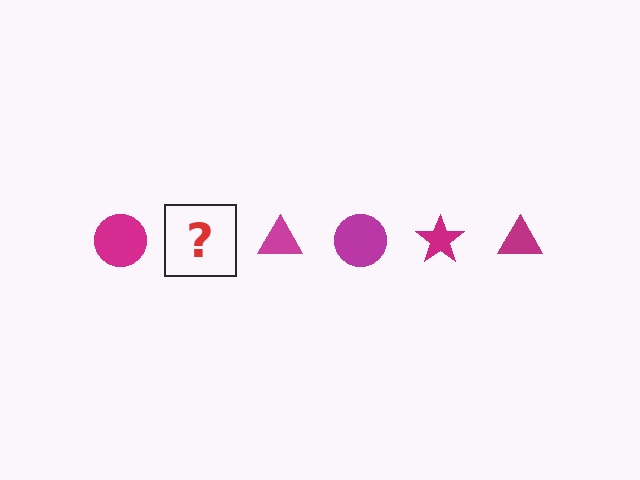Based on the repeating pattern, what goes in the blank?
The blank should be a magenta star.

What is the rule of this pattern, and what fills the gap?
The rule is that the pattern cycles through circle, star, triangle shapes in magenta. The gap should be filled with a magenta star.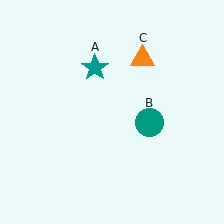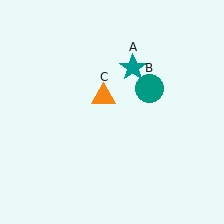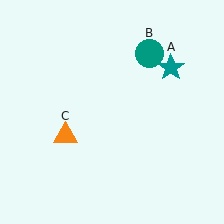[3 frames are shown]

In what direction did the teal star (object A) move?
The teal star (object A) moved right.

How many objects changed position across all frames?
3 objects changed position: teal star (object A), teal circle (object B), orange triangle (object C).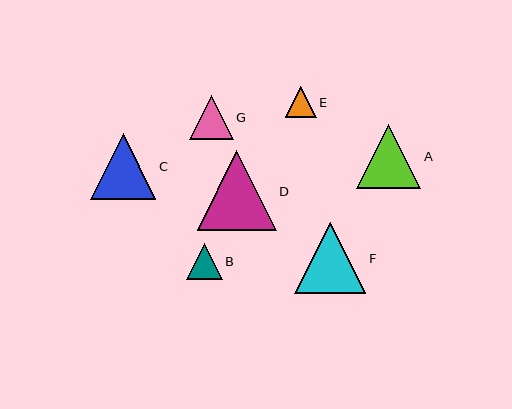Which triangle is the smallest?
Triangle E is the smallest with a size of approximately 31 pixels.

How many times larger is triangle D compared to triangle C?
Triangle D is approximately 1.2 times the size of triangle C.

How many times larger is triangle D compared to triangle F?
Triangle D is approximately 1.1 times the size of triangle F.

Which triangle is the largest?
Triangle D is the largest with a size of approximately 79 pixels.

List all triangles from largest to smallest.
From largest to smallest: D, F, C, A, G, B, E.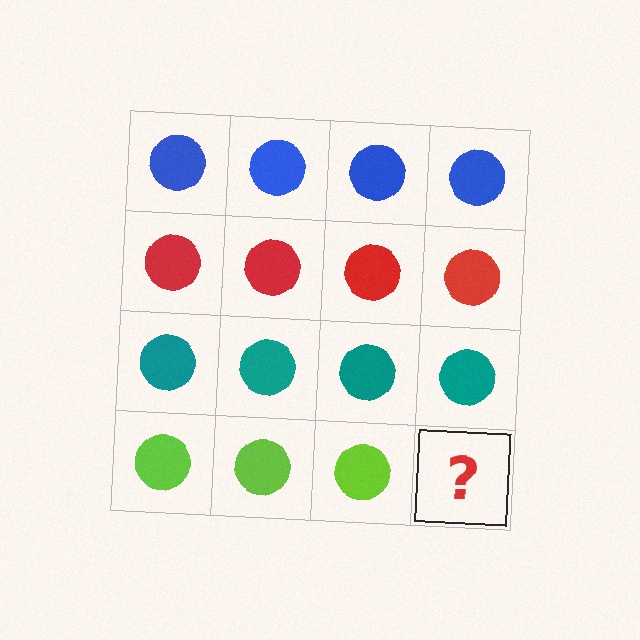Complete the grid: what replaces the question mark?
The question mark should be replaced with a lime circle.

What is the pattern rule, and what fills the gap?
The rule is that each row has a consistent color. The gap should be filled with a lime circle.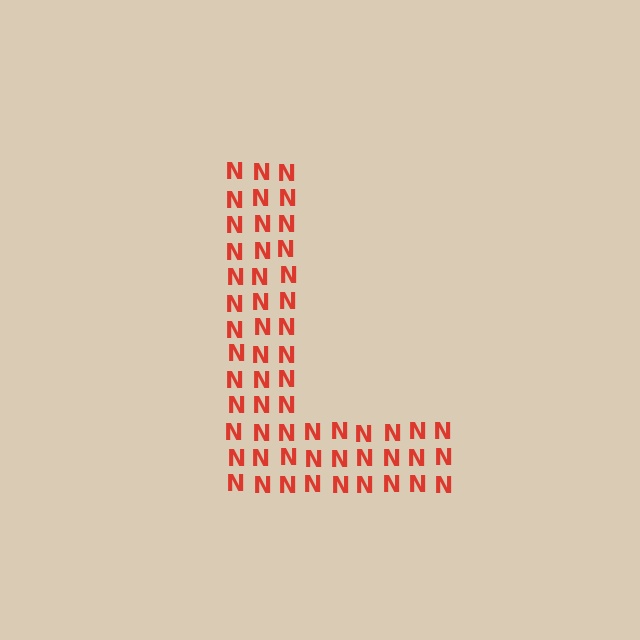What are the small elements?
The small elements are letter N's.